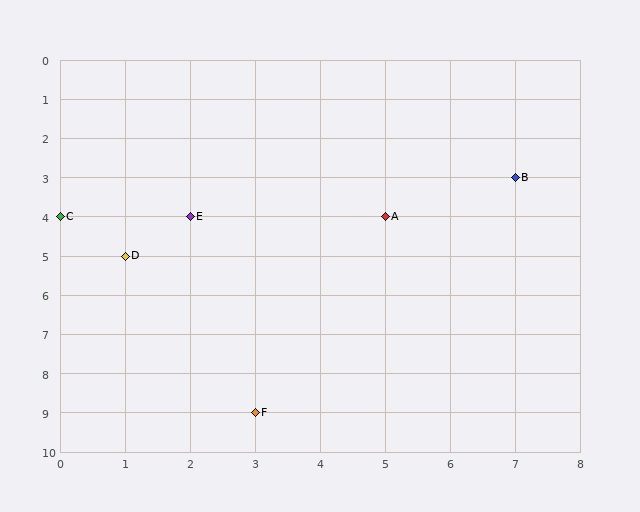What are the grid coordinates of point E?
Point E is at grid coordinates (2, 4).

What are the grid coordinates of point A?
Point A is at grid coordinates (5, 4).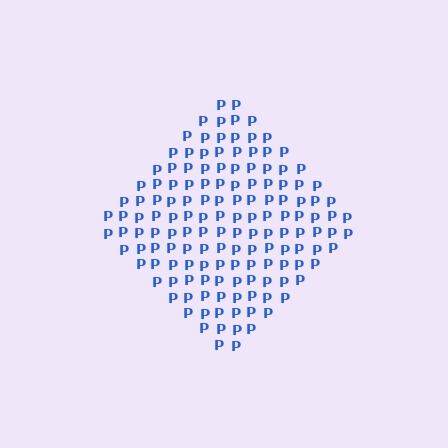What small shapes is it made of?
It is made of small letter P's.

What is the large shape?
The large shape is a diamond.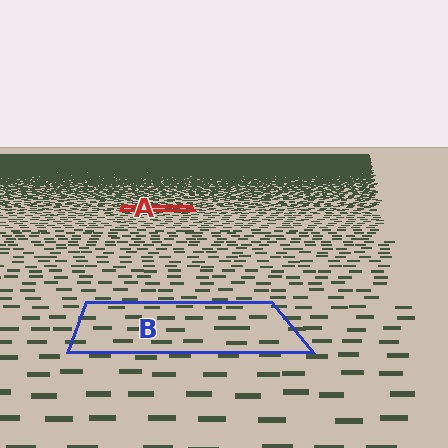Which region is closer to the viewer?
Region B is closer. The texture elements there are larger and more spread out.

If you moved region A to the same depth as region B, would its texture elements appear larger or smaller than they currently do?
They would appear larger. At a closer depth, the same texture elements are projected at a bigger on-screen size.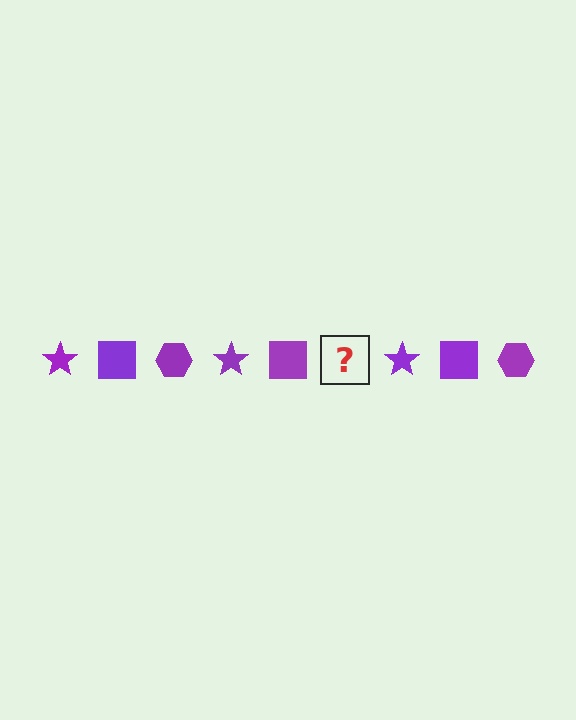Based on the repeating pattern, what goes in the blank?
The blank should be a purple hexagon.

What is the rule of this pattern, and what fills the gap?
The rule is that the pattern cycles through star, square, hexagon shapes in purple. The gap should be filled with a purple hexagon.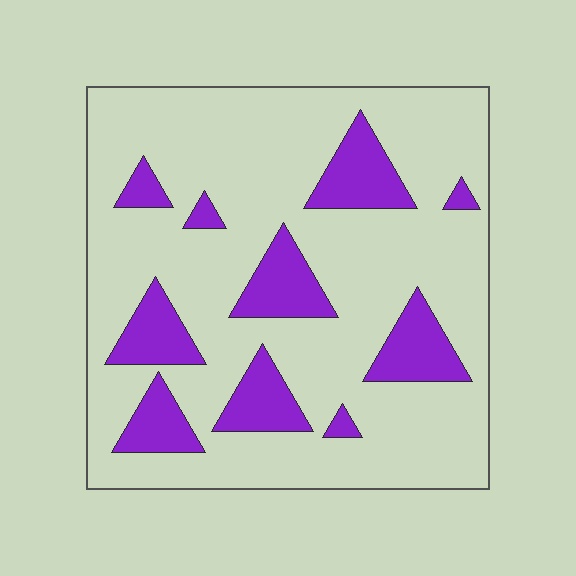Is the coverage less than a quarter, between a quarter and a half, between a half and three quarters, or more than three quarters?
Less than a quarter.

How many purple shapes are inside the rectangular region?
10.